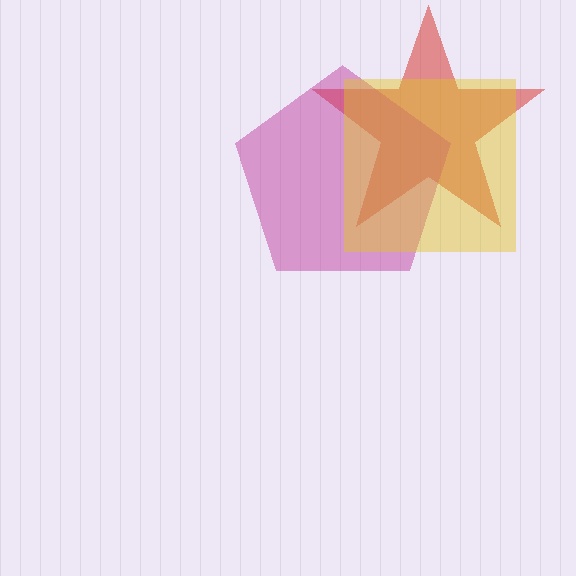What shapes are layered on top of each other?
The layered shapes are: a red star, a magenta pentagon, a yellow square.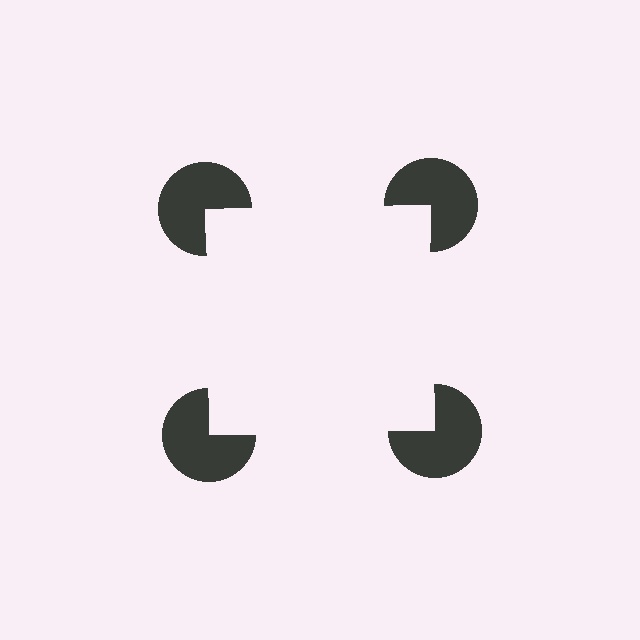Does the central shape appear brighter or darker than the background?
It typically appears slightly brighter than the background, even though no actual brightness change is drawn.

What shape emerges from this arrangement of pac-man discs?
An illusory square — its edges are inferred from the aligned wedge cuts in the pac-man discs, not physically drawn.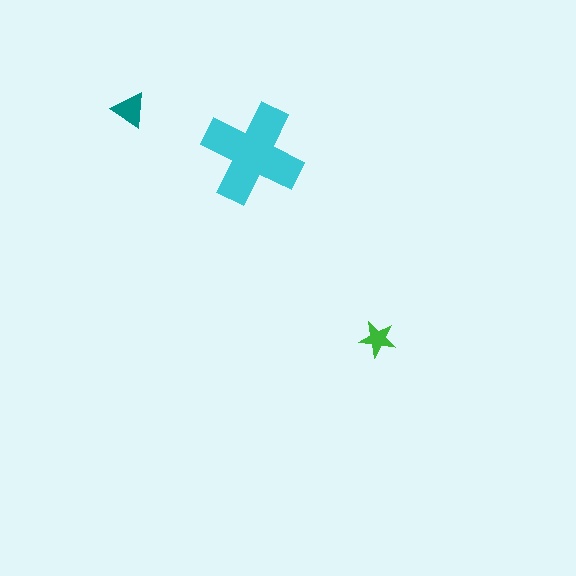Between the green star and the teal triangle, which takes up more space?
The teal triangle.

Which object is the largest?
The cyan cross.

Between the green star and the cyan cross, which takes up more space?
The cyan cross.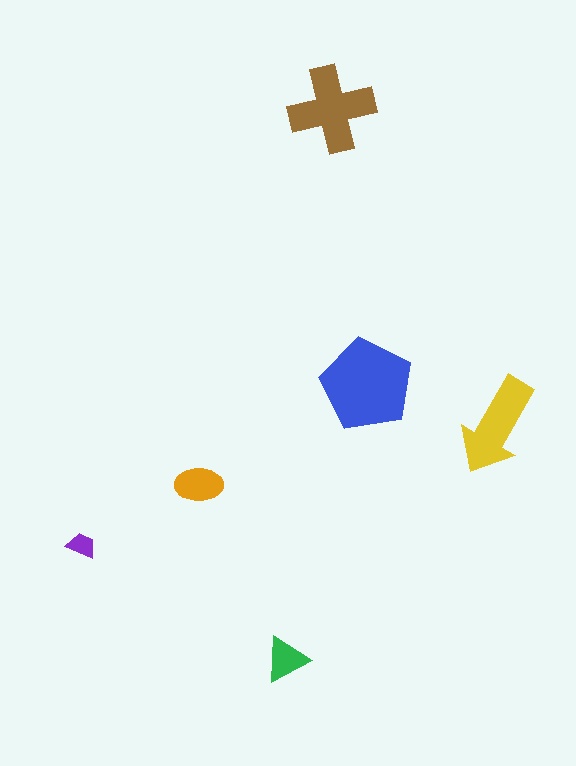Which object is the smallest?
The purple trapezoid.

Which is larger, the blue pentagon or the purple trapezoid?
The blue pentagon.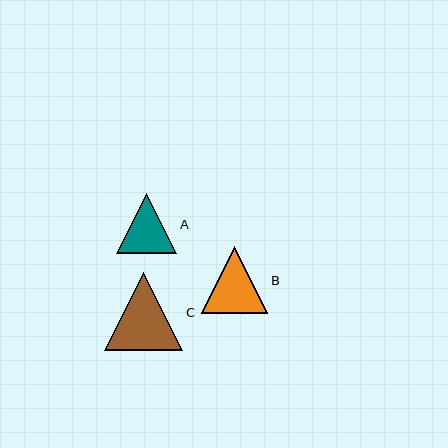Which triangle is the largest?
Triangle C is the largest with a size of approximately 78 pixels.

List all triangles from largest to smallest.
From largest to smallest: C, B, A.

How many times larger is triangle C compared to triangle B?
Triangle C is approximately 1.2 times the size of triangle B.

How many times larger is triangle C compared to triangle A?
Triangle C is approximately 1.3 times the size of triangle A.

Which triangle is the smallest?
Triangle A is the smallest with a size of approximately 60 pixels.